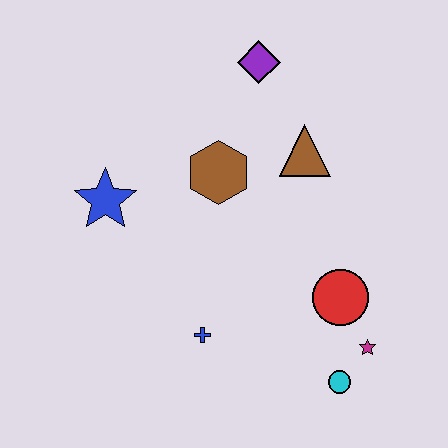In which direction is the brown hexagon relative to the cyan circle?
The brown hexagon is above the cyan circle.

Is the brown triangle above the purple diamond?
No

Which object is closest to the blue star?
The brown hexagon is closest to the blue star.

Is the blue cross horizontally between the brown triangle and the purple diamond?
No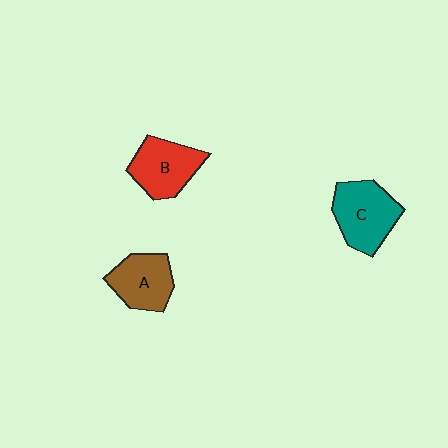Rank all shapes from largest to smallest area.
From largest to smallest: C (teal), B (red), A (brown).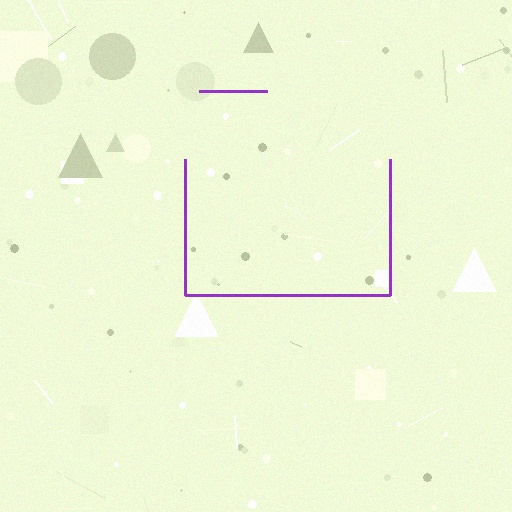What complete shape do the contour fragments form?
The contour fragments form a square.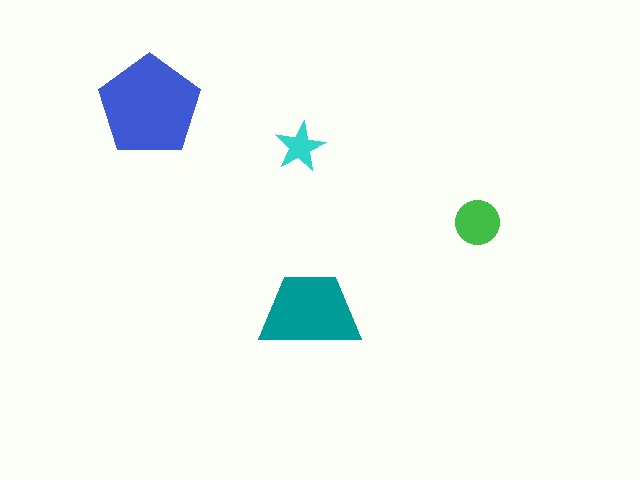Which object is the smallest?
The cyan star.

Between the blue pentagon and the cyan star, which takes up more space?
The blue pentagon.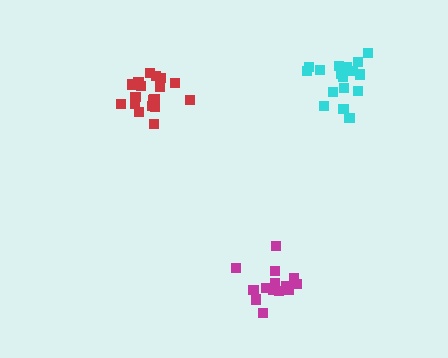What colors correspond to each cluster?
The clusters are colored: cyan, magenta, red.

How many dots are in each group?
Group 1: 18 dots, Group 2: 15 dots, Group 3: 18 dots (51 total).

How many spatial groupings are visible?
There are 3 spatial groupings.